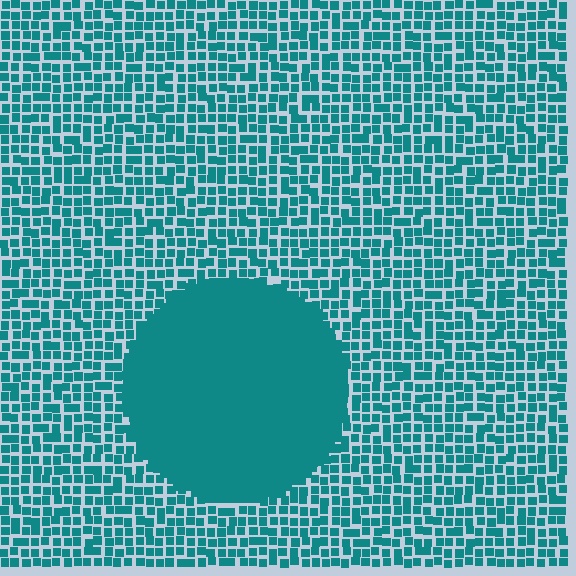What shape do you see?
I see a circle.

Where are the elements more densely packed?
The elements are more densely packed inside the circle boundary.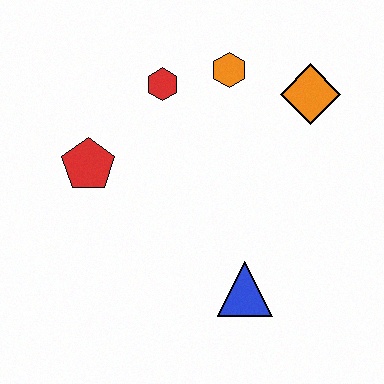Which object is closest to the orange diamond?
The orange hexagon is closest to the orange diamond.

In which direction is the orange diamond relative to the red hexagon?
The orange diamond is to the right of the red hexagon.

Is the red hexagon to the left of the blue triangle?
Yes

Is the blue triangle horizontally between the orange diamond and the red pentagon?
Yes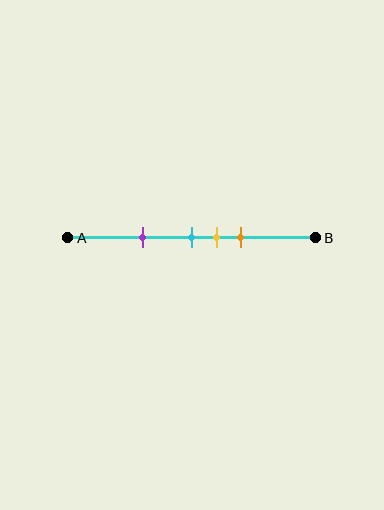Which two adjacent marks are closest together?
The cyan and yellow marks are the closest adjacent pair.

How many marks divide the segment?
There are 4 marks dividing the segment.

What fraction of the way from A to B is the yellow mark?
The yellow mark is approximately 60% (0.6) of the way from A to B.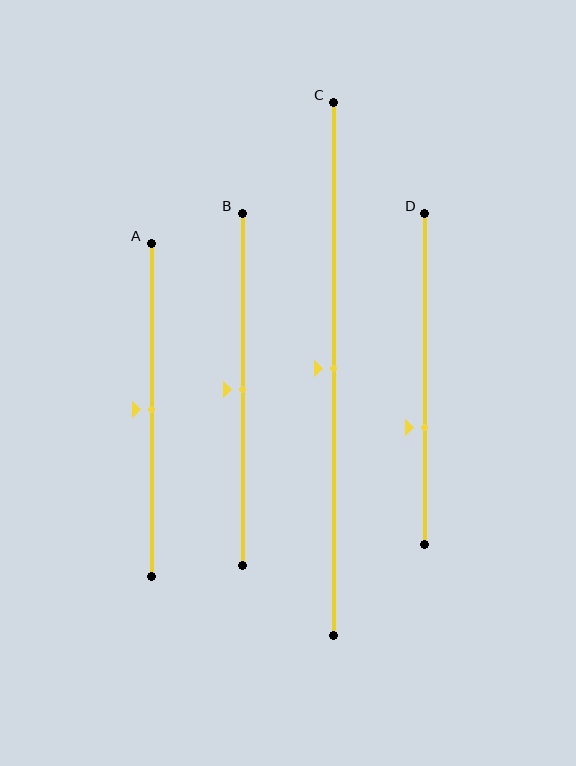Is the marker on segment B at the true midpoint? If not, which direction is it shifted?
Yes, the marker on segment B is at the true midpoint.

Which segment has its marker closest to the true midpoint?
Segment A has its marker closest to the true midpoint.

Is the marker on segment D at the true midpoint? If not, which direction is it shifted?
No, the marker on segment D is shifted downward by about 15% of the segment length.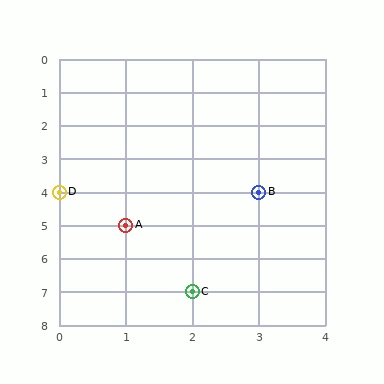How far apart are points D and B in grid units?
Points D and B are 3 columns apart.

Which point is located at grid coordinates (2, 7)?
Point C is at (2, 7).